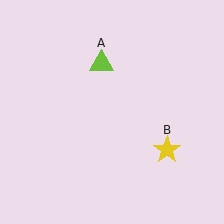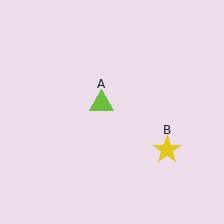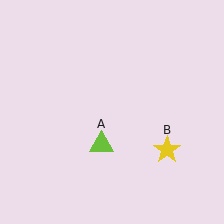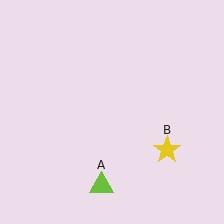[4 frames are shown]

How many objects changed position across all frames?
1 object changed position: lime triangle (object A).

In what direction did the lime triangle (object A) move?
The lime triangle (object A) moved down.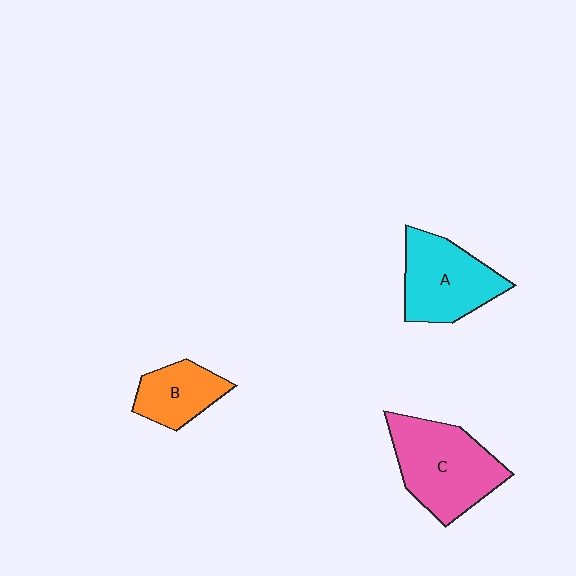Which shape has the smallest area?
Shape B (orange).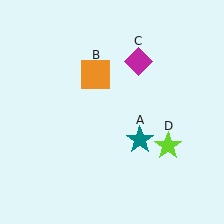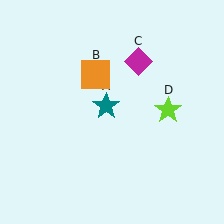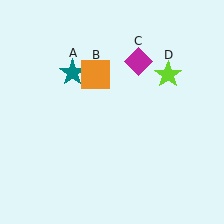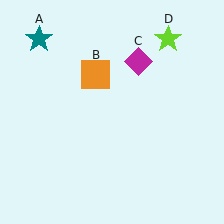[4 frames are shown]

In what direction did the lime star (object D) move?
The lime star (object D) moved up.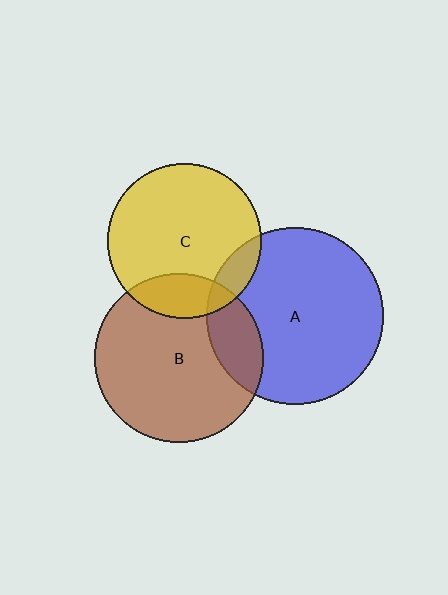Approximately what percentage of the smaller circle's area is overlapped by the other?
Approximately 20%.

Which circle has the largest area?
Circle A (blue).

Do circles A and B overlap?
Yes.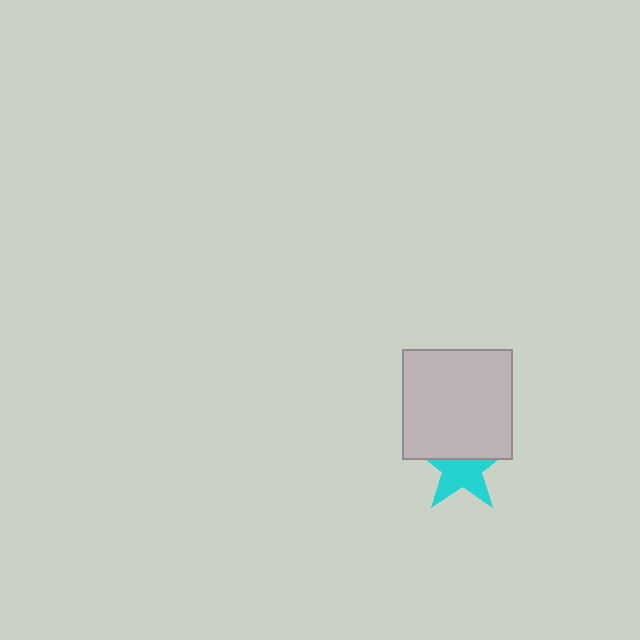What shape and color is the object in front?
The object in front is a light gray square.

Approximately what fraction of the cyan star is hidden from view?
Roughly 41% of the cyan star is hidden behind the light gray square.